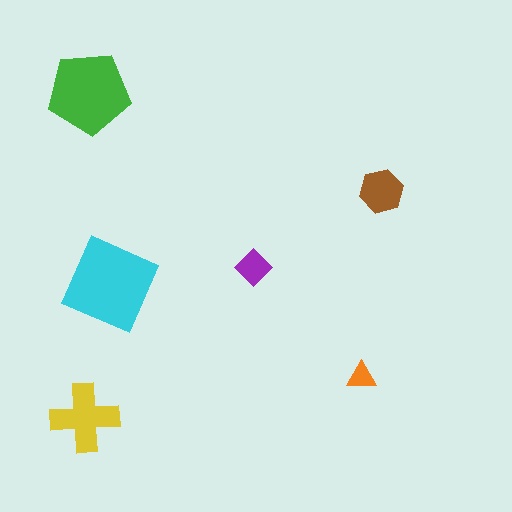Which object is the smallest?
The orange triangle.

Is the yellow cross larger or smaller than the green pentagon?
Smaller.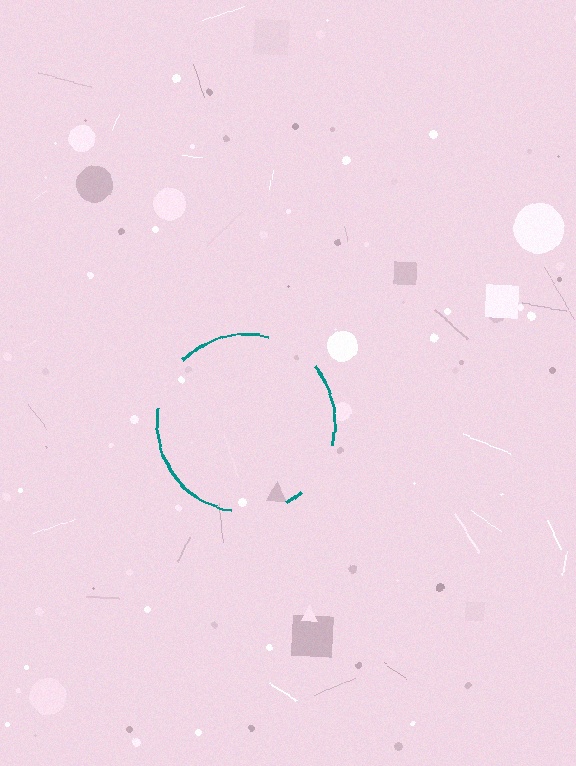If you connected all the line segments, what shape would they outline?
They would outline a circle.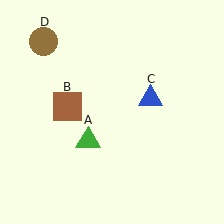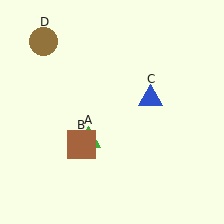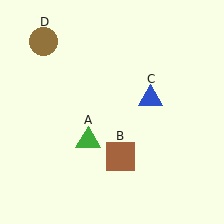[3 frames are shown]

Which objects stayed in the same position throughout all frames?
Green triangle (object A) and blue triangle (object C) and brown circle (object D) remained stationary.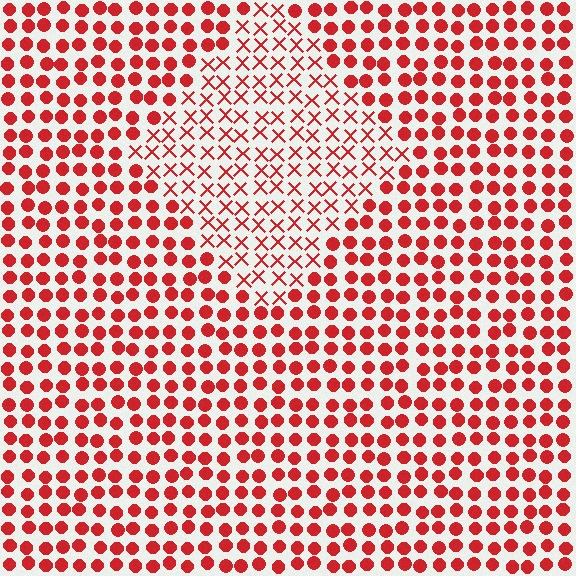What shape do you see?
I see a diamond.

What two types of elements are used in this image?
The image uses X marks inside the diamond region and circles outside it.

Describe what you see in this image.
The image is filled with small red elements arranged in a uniform grid. A diamond-shaped region contains X marks, while the surrounding area contains circles. The boundary is defined purely by the change in element shape.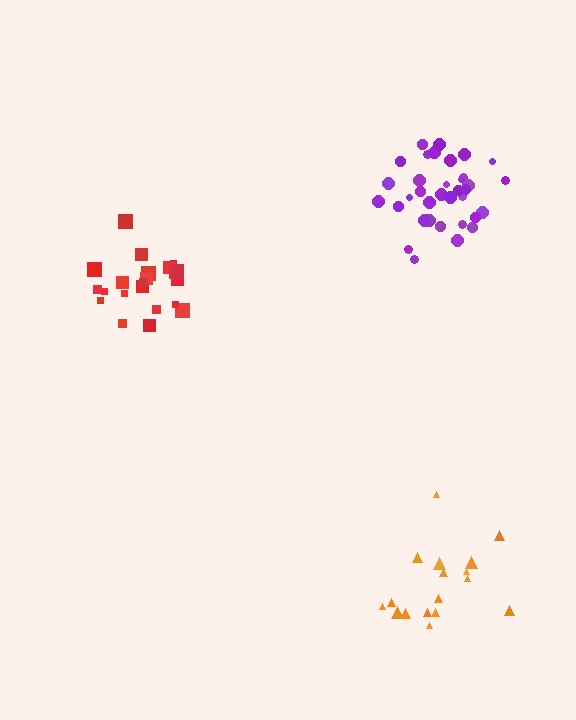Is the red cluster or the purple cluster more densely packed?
Red.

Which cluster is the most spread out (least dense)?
Orange.